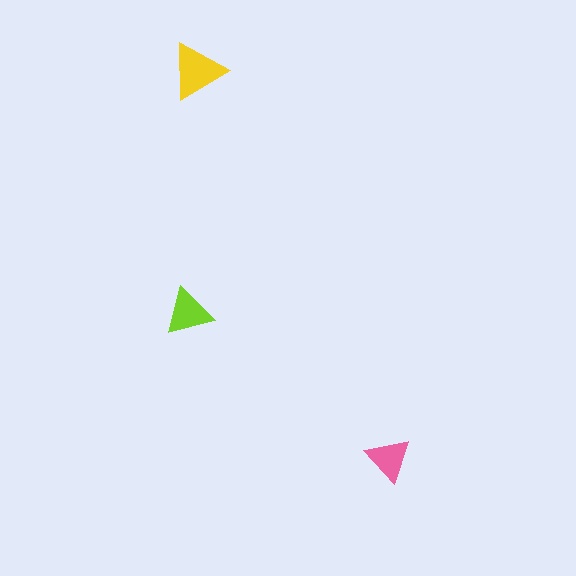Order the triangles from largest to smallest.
the yellow one, the lime one, the pink one.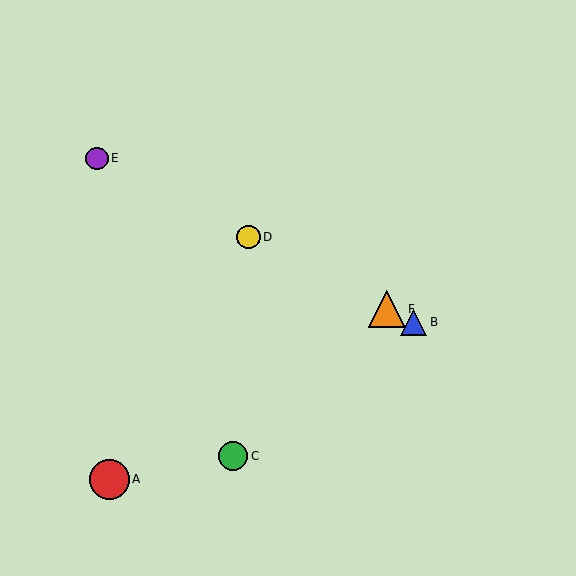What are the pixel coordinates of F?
Object F is at (387, 309).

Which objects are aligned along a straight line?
Objects B, D, E, F are aligned along a straight line.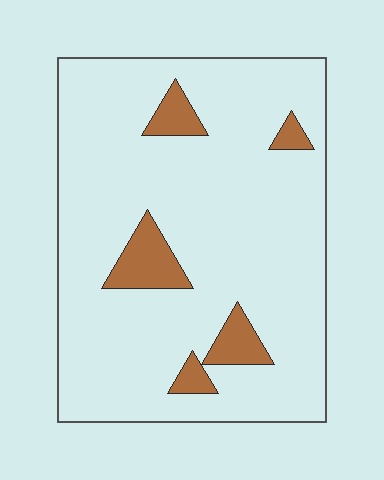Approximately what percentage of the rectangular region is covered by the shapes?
Approximately 10%.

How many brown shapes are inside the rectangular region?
5.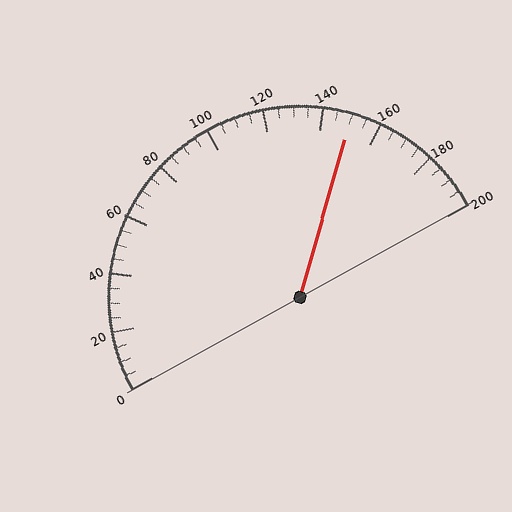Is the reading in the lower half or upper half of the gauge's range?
The reading is in the upper half of the range (0 to 200).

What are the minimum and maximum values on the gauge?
The gauge ranges from 0 to 200.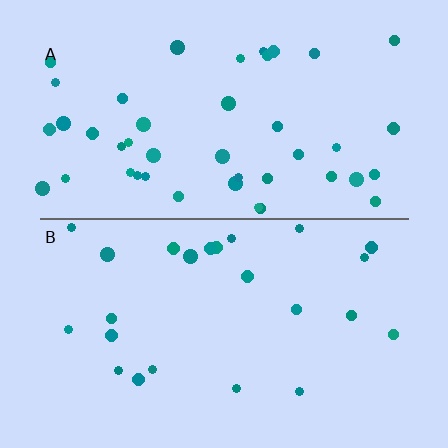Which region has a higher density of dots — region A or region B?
A (the top).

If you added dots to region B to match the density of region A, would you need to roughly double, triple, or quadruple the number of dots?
Approximately double.